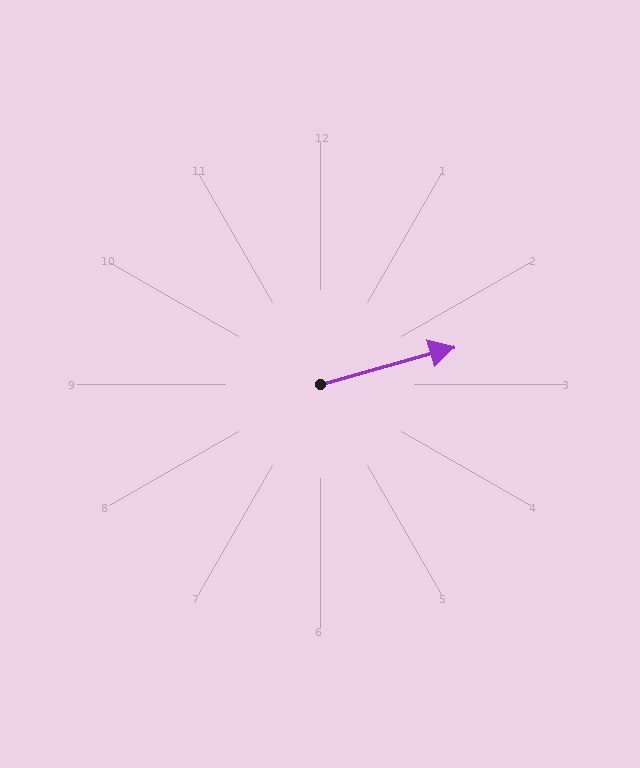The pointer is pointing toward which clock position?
Roughly 2 o'clock.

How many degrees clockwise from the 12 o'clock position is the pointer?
Approximately 74 degrees.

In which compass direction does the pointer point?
East.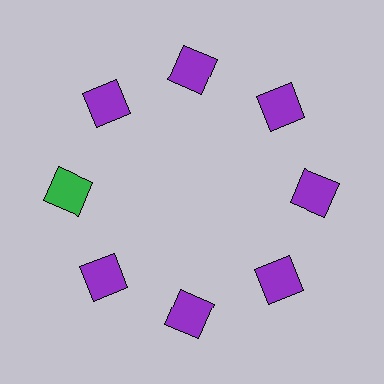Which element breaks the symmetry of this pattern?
The green square at roughly the 9 o'clock position breaks the symmetry. All other shapes are purple squares.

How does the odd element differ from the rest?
It has a different color: green instead of purple.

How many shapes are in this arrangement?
There are 8 shapes arranged in a ring pattern.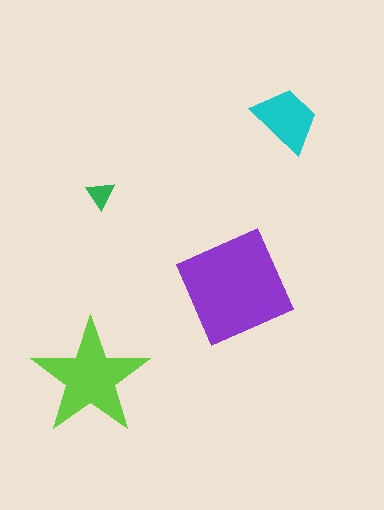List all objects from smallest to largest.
The green triangle, the cyan trapezoid, the lime star, the purple square.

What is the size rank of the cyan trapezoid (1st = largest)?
3rd.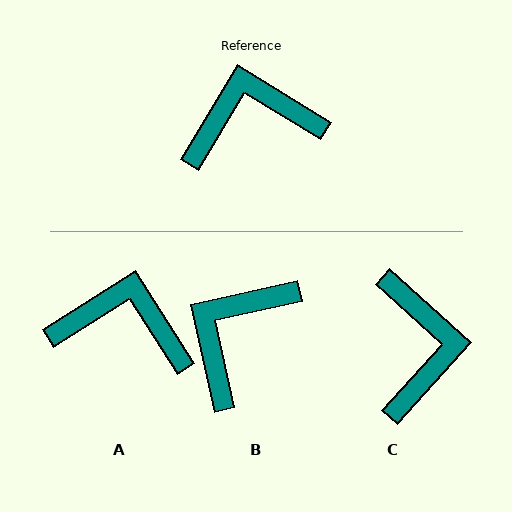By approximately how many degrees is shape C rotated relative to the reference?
Approximately 101 degrees clockwise.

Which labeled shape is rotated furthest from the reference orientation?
C, about 101 degrees away.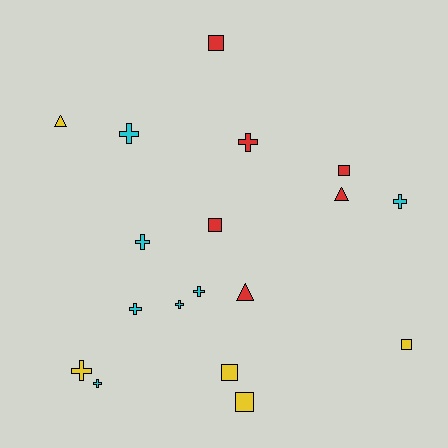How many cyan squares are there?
There are no cyan squares.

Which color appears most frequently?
Cyan, with 7 objects.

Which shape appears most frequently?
Cross, with 9 objects.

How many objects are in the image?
There are 18 objects.